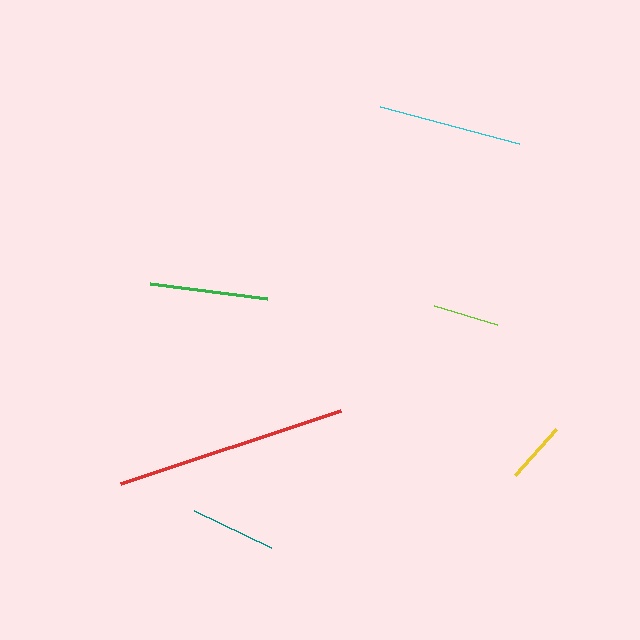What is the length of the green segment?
The green segment is approximately 118 pixels long.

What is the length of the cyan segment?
The cyan segment is approximately 144 pixels long.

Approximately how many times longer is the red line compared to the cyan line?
The red line is approximately 1.6 times the length of the cyan line.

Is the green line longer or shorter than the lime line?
The green line is longer than the lime line.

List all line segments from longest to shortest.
From longest to shortest: red, cyan, green, teal, lime, yellow.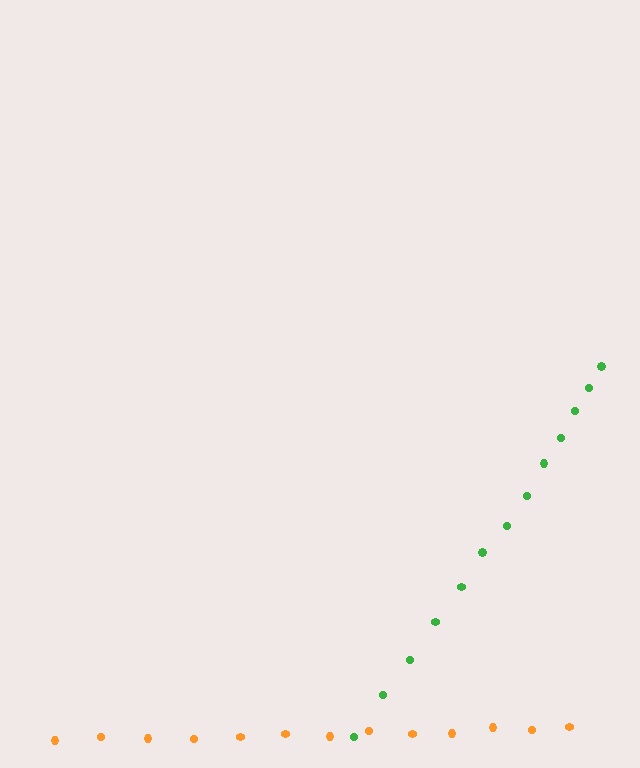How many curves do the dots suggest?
There are 2 distinct paths.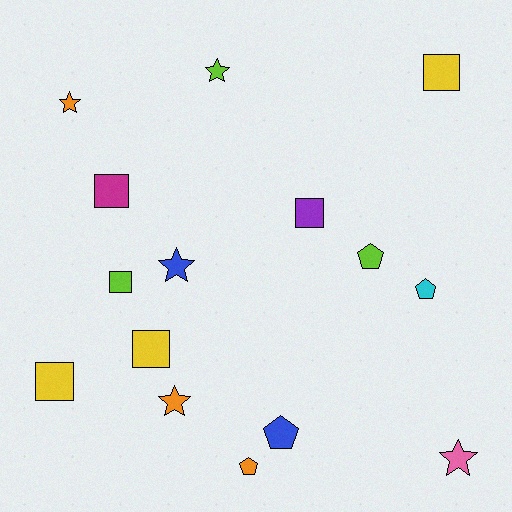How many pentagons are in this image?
There are 4 pentagons.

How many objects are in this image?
There are 15 objects.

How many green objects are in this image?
There are no green objects.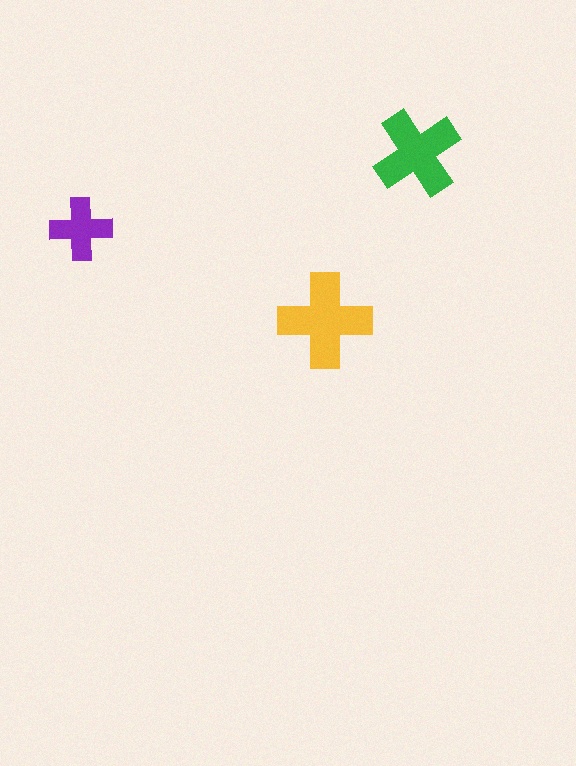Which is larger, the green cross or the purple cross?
The green one.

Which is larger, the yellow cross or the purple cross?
The yellow one.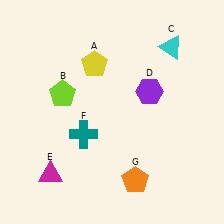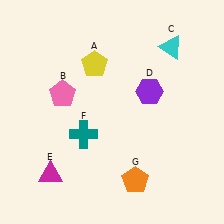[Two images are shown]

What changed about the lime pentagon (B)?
In Image 1, B is lime. In Image 2, it changed to pink.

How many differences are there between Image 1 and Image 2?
There is 1 difference between the two images.